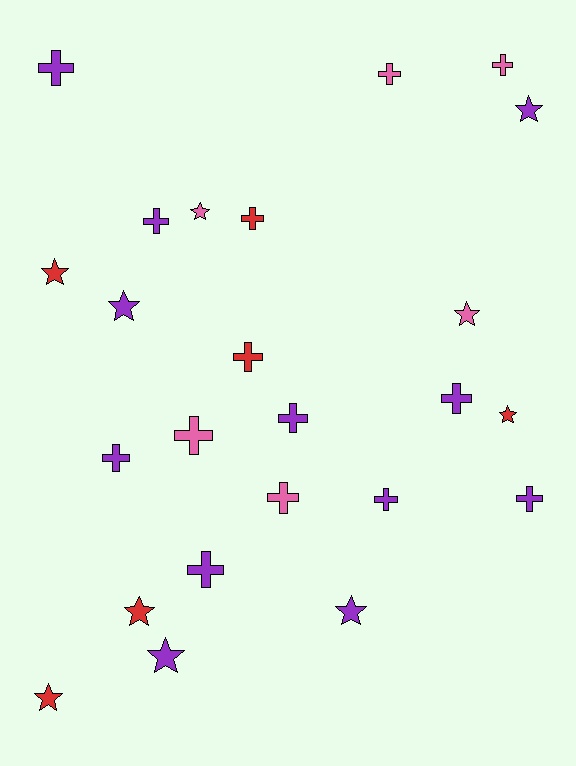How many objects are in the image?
There are 24 objects.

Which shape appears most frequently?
Cross, with 14 objects.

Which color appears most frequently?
Purple, with 12 objects.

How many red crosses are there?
There are 2 red crosses.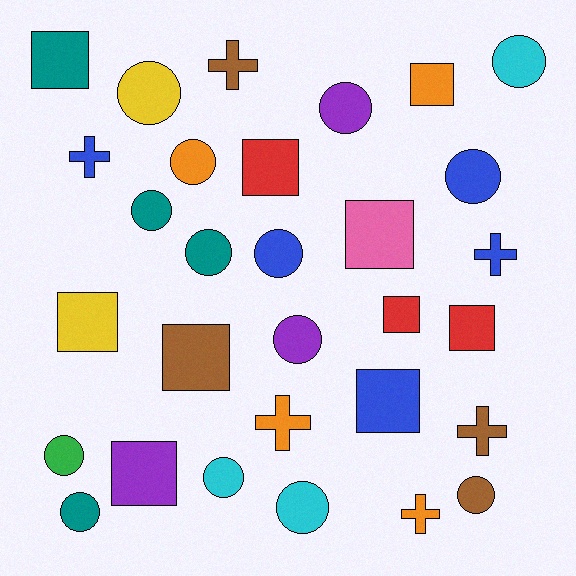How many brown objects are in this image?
There are 4 brown objects.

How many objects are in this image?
There are 30 objects.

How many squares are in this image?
There are 10 squares.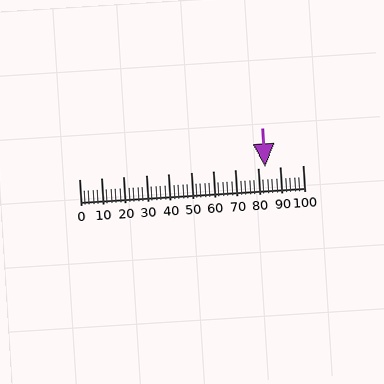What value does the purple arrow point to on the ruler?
The purple arrow points to approximately 83.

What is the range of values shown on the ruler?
The ruler shows values from 0 to 100.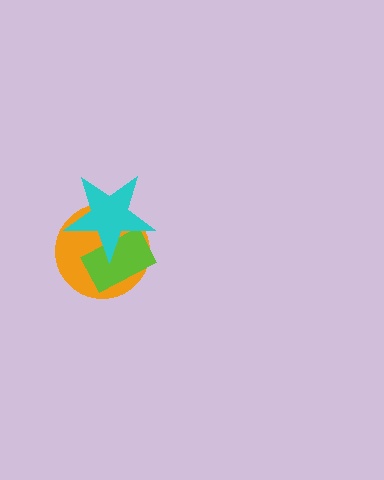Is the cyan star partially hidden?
No, no other shape covers it.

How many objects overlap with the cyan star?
2 objects overlap with the cyan star.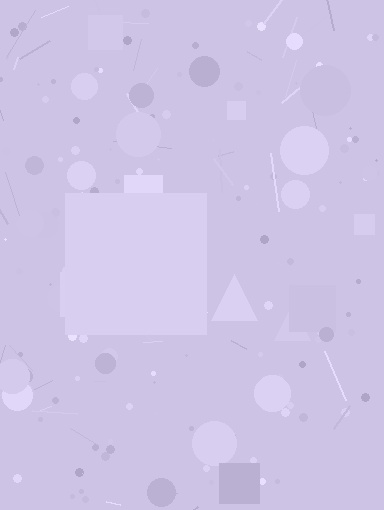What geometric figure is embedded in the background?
A square is embedded in the background.